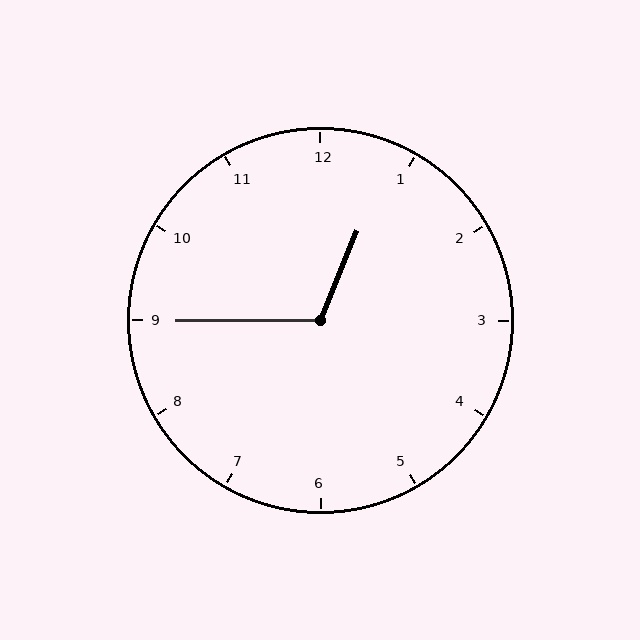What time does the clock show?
12:45.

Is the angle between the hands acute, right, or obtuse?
It is obtuse.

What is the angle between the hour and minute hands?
Approximately 112 degrees.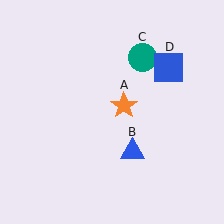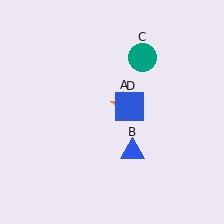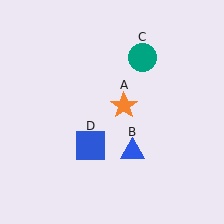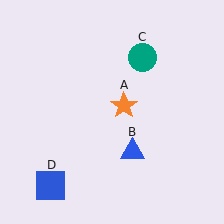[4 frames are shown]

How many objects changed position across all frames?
1 object changed position: blue square (object D).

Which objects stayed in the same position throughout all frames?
Orange star (object A) and blue triangle (object B) and teal circle (object C) remained stationary.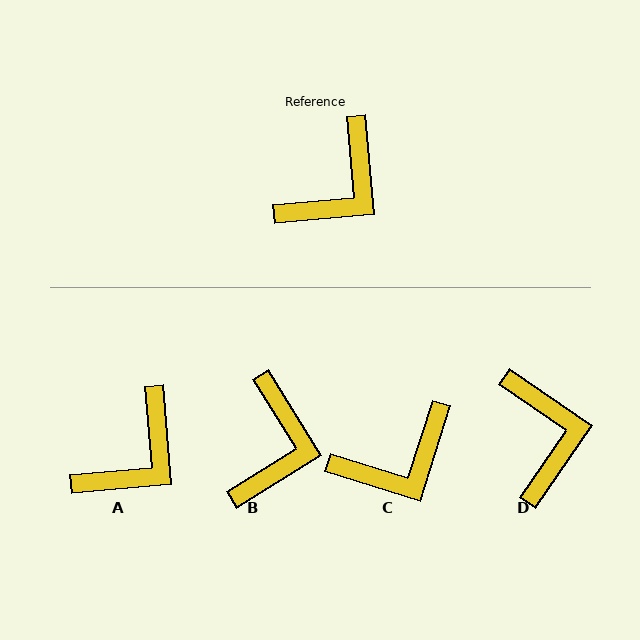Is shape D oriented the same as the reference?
No, it is off by about 51 degrees.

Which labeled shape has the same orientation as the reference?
A.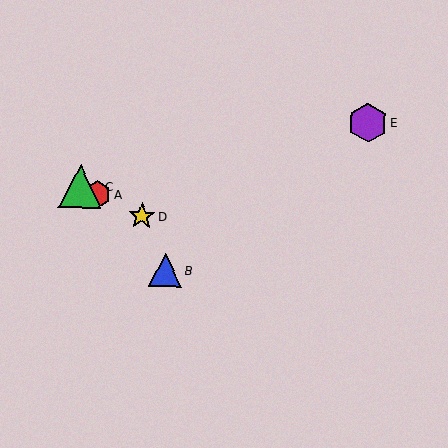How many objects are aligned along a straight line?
3 objects (A, C, D) are aligned along a straight line.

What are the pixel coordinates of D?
Object D is at (142, 216).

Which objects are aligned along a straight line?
Objects A, C, D are aligned along a straight line.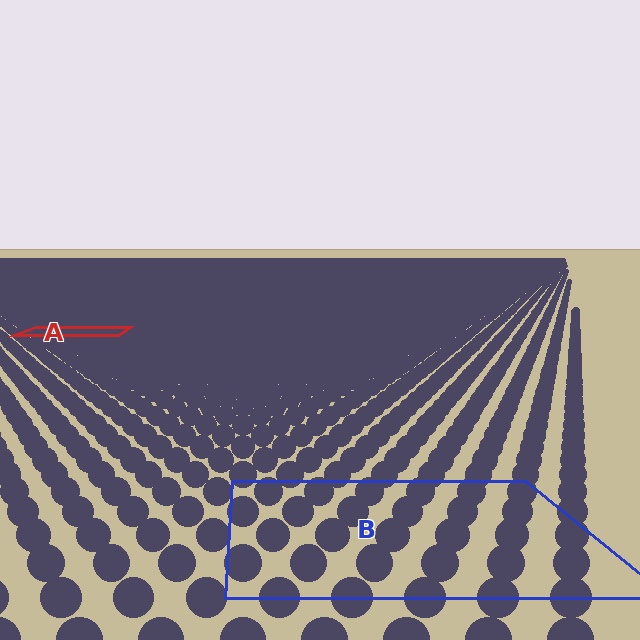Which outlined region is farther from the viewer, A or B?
Region A is farther from the viewer — the texture elements inside it appear smaller and more densely packed.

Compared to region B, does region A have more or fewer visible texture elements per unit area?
Region A has more texture elements per unit area — they are packed more densely because it is farther away.